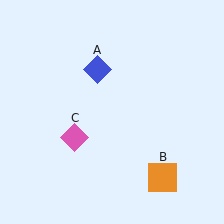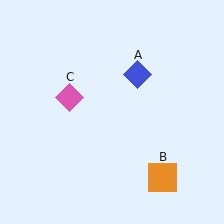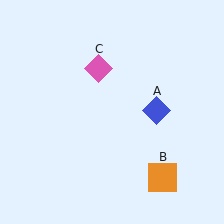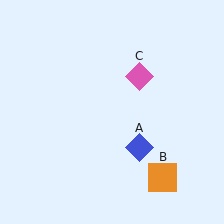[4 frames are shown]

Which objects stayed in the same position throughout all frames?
Orange square (object B) remained stationary.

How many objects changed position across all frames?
2 objects changed position: blue diamond (object A), pink diamond (object C).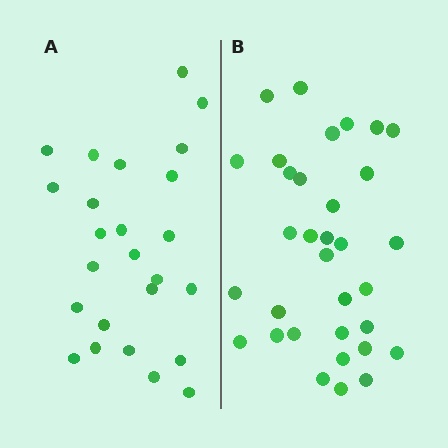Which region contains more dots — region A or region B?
Region B (the right region) has more dots.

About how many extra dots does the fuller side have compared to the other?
Region B has roughly 8 or so more dots than region A.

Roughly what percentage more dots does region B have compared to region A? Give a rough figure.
About 30% more.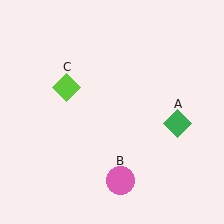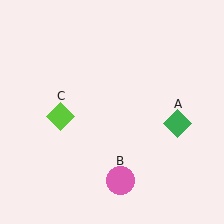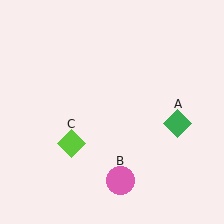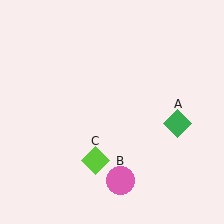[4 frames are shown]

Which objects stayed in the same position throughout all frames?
Green diamond (object A) and pink circle (object B) remained stationary.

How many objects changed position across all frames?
1 object changed position: lime diamond (object C).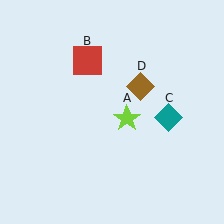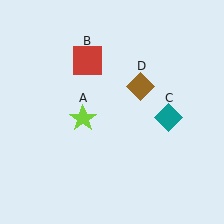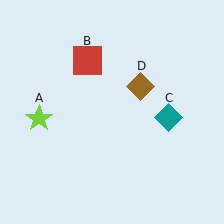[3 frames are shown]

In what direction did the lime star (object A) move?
The lime star (object A) moved left.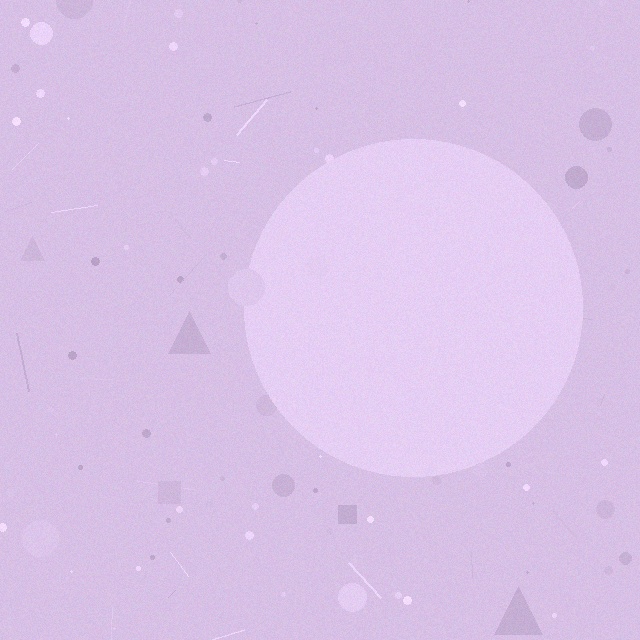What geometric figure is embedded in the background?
A circle is embedded in the background.